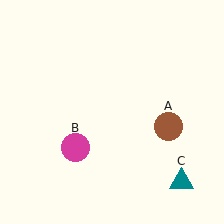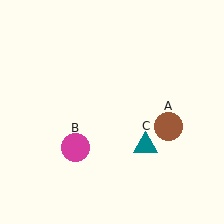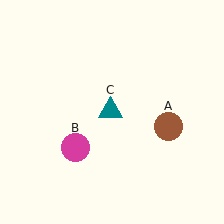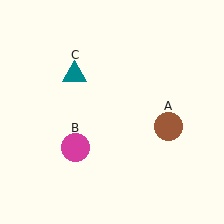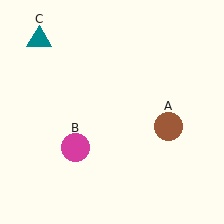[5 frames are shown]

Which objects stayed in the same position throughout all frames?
Brown circle (object A) and magenta circle (object B) remained stationary.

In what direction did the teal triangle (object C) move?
The teal triangle (object C) moved up and to the left.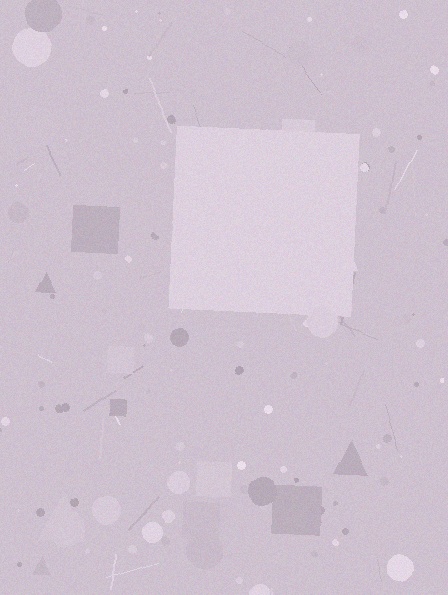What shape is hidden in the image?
A square is hidden in the image.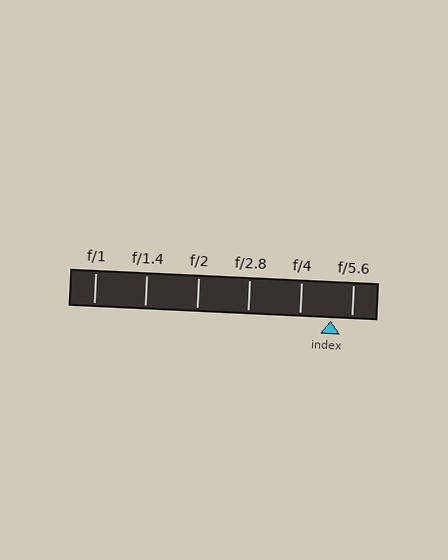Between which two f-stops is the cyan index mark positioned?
The index mark is between f/4 and f/5.6.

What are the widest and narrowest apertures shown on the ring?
The widest aperture shown is f/1 and the narrowest is f/5.6.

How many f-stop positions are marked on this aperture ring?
There are 6 f-stop positions marked.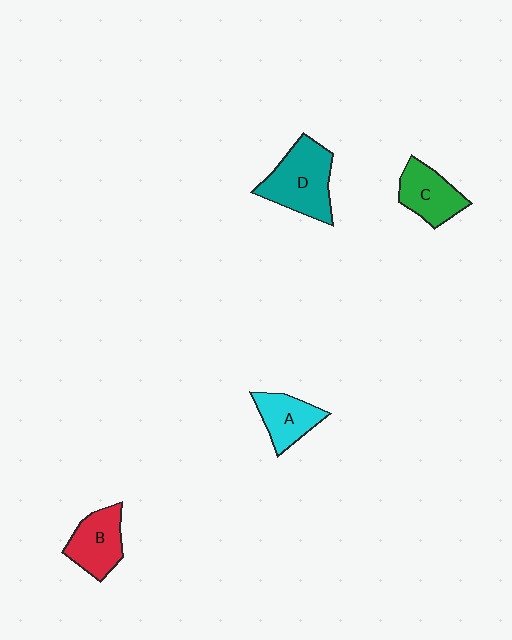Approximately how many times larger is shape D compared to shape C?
Approximately 1.4 times.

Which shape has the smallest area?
Shape A (cyan).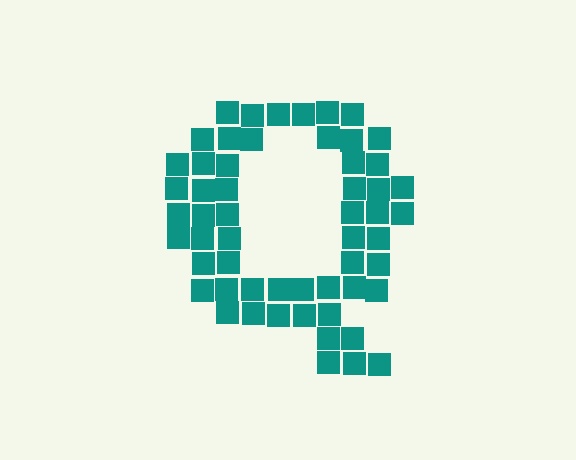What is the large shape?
The large shape is the letter Q.